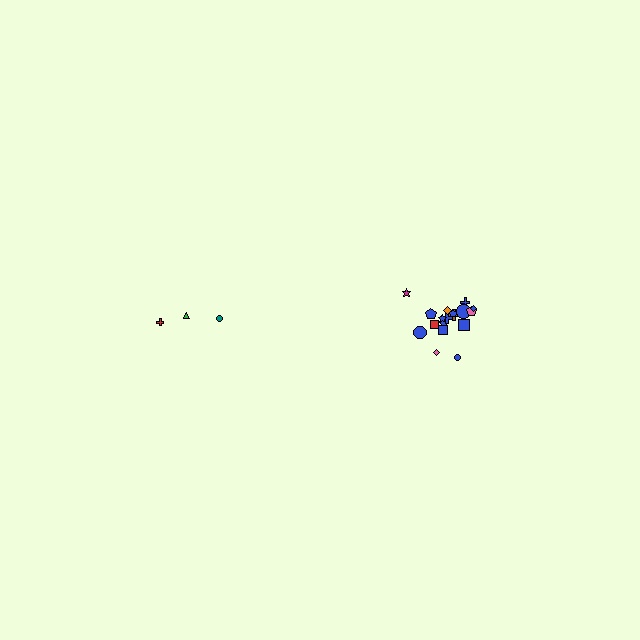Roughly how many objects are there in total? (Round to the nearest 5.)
Roughly 20 objects in total.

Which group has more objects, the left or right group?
The right group.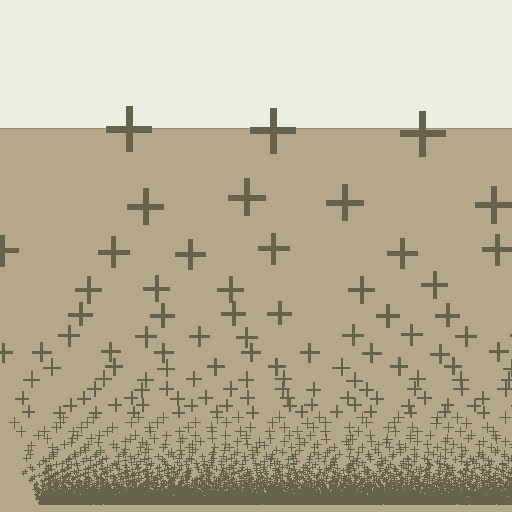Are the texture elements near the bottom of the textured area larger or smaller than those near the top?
Smaller. The gradient is inverted — elements near the bottom are smaller and denser.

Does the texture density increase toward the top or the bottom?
Density increases toward the bottom.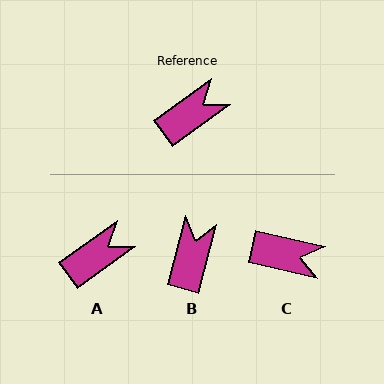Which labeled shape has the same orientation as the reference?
A.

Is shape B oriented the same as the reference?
No, it is off by about 40 degrees.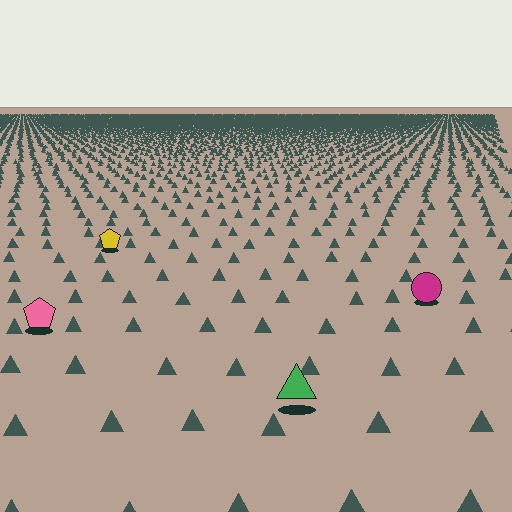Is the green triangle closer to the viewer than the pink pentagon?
Yes. The green triangle is closer — you can tell from the texture gradient: the ground texture is coarser near it.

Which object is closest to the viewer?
The green triangle is closest. The texture marks near it are larger and more spread out.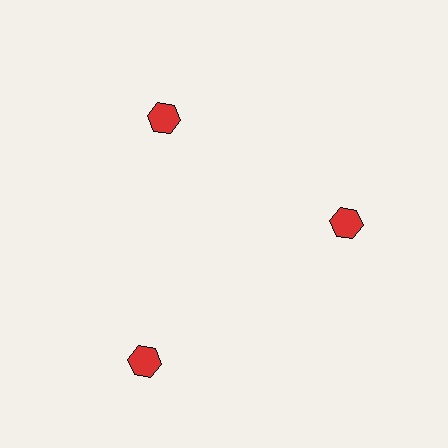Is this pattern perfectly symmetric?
No. The 3 red hexagons are arranged in a ring, but one element near the 7 o'clock position is pushed outward from the center, breaking the 3-fold rotational symmetry.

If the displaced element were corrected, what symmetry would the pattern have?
It would have 3-fold rotational symmetry — the pattern would map onto itself every 120 degrees.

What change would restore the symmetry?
The symmetry would be restored by moving it inward, back onto the ring so that all 3 hexagons sit at equal angles and equal distance from the center.